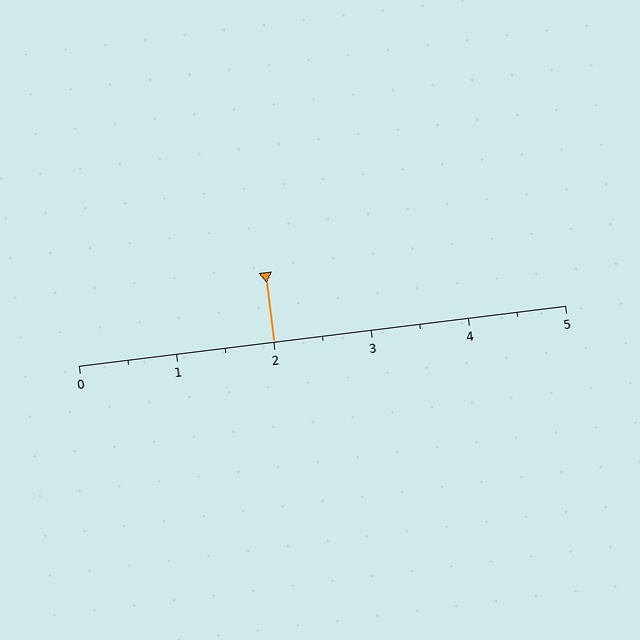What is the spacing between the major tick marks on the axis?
The major ticks are spaced 1 apart.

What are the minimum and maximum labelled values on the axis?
The axis runs from 0 to 5.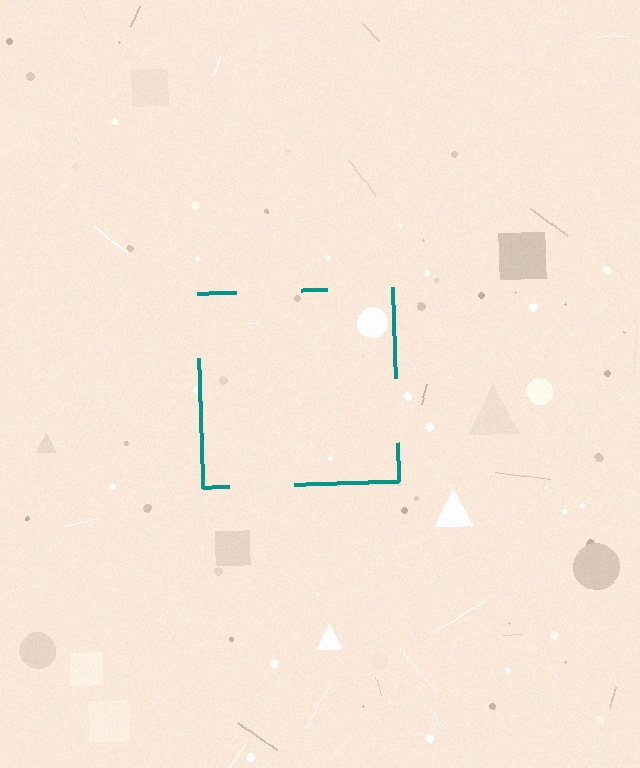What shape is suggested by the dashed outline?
The dashed outline suggests a square.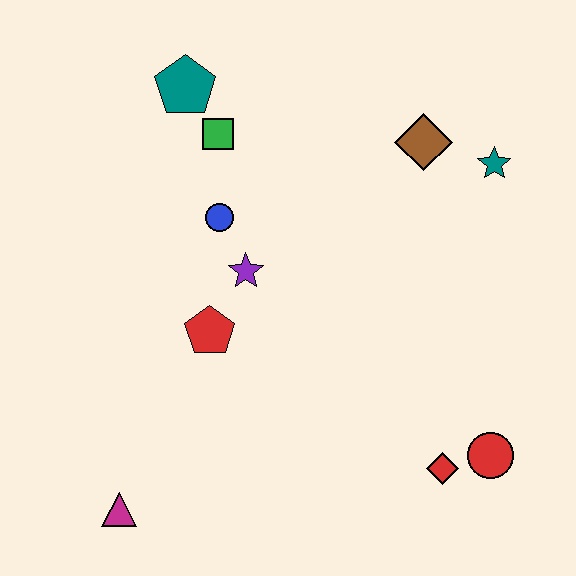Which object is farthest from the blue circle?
The red circle is farthest from the blue circle.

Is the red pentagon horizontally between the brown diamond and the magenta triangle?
Yes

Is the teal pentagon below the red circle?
No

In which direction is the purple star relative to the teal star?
The purple star is to the left of the teal star.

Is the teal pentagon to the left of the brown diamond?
Yes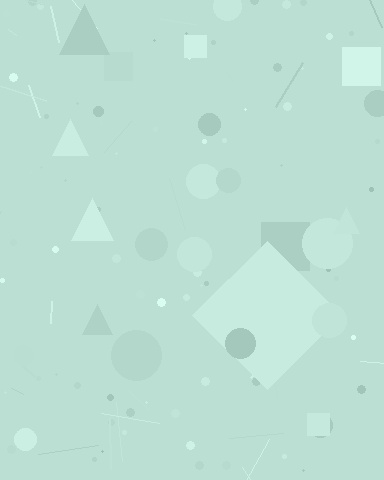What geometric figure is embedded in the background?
A diamond is embedded in the background.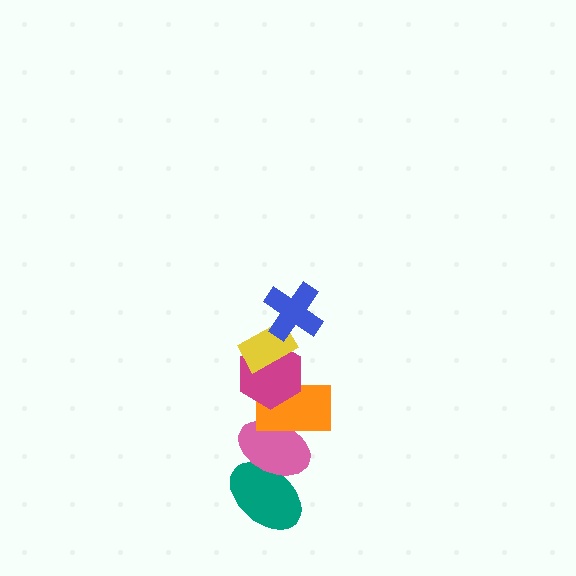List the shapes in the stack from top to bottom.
From top to bottom: the blue cross, the yellow rectangle, the magenta hexagon, the orange rectangle, the pink ellipse, the teal ellipse.